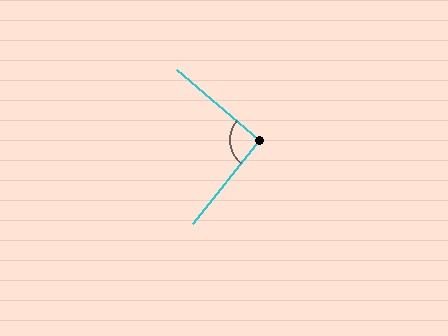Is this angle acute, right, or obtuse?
It is approximately a right angle.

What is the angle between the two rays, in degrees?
Approximately 92 degrees.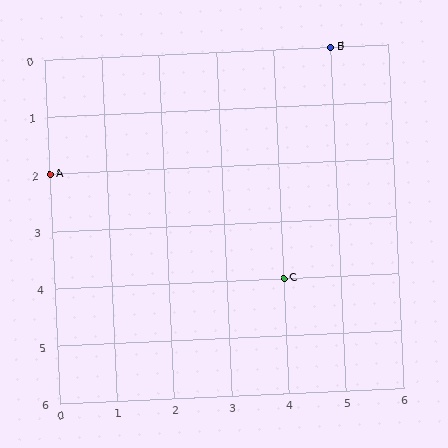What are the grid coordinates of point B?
Point B is at grid coordinates (5, 0).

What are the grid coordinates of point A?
Point A is at grid coordinates (0, 2).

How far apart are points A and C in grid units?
Points A and C are 4 columns and 2 rows apart (about 4.5 grid units diagonally).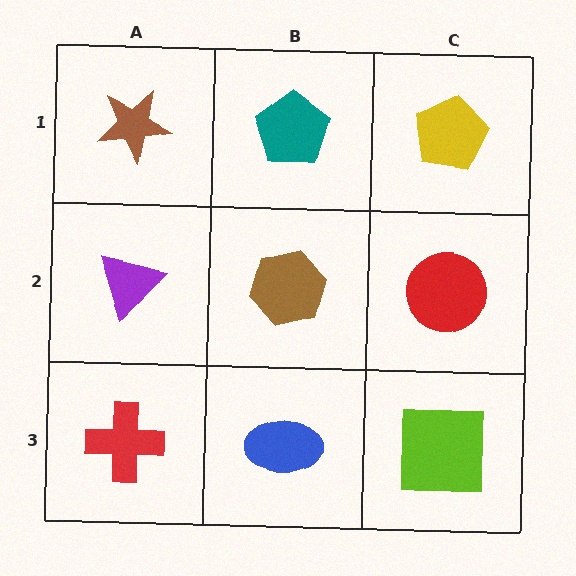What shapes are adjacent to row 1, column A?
A purple triangle (row 2, column A), a teal pentagon (row 1, column B).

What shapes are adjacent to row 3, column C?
A red circle (row 2, column C), a blue ellipse (row 3, column B).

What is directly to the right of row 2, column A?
A brown hexagon.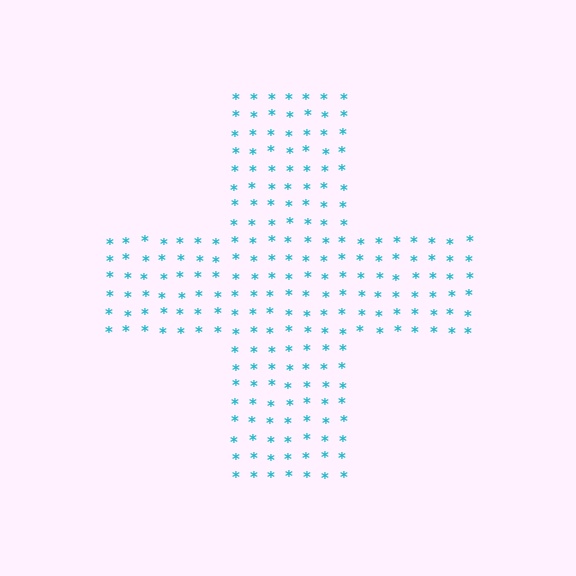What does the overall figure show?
The overall figure shows a cross.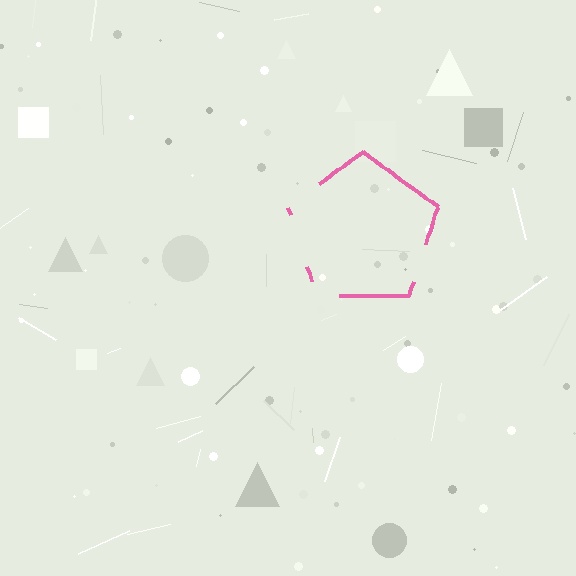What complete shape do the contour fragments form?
The contour fragments form a pentagon.